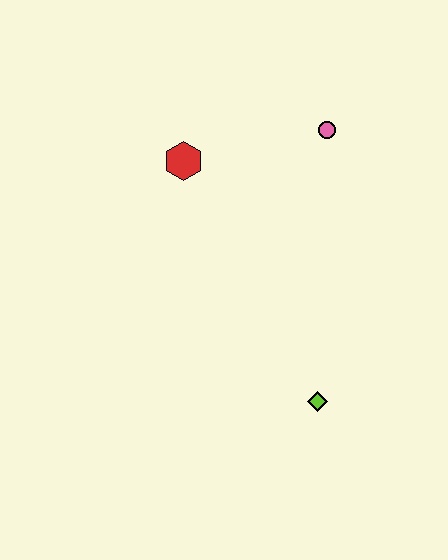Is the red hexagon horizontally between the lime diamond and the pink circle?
No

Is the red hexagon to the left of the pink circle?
Yes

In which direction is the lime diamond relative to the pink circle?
The lime diamond is below the pink circle.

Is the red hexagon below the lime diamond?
No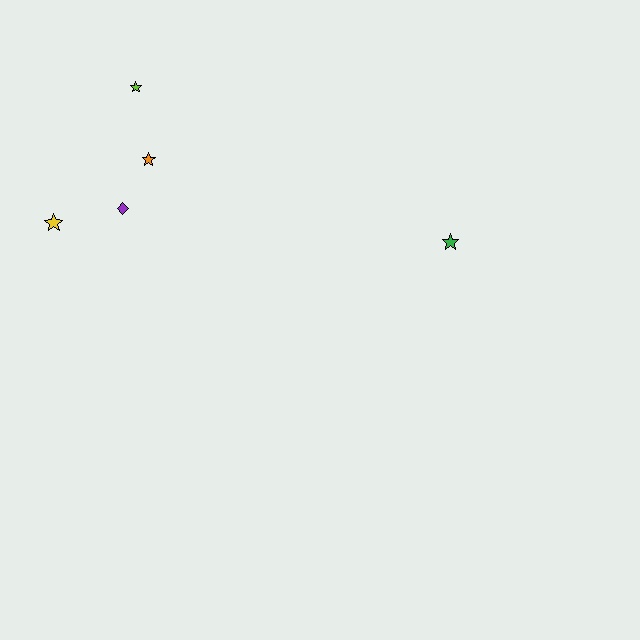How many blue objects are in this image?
There are no blue objects.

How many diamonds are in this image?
There is 1 diamond.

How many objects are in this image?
There are 5 objects.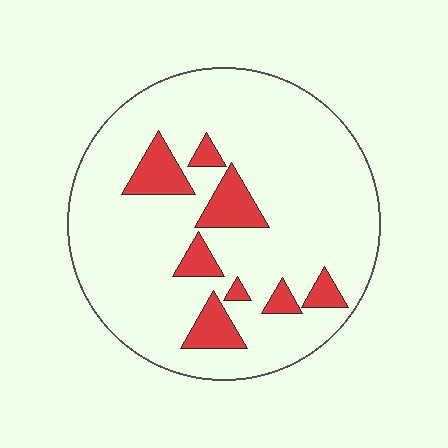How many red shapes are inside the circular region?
8.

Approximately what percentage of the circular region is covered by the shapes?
Approximately 15%.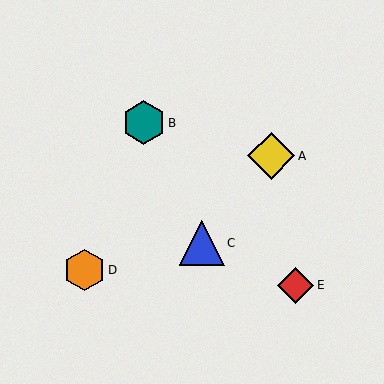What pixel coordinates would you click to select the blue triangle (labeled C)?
Click at (202, 243) to select the blue triangle C.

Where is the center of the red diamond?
The center of the red diamond is at (296, 285).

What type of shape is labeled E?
Shape E is a red diamond.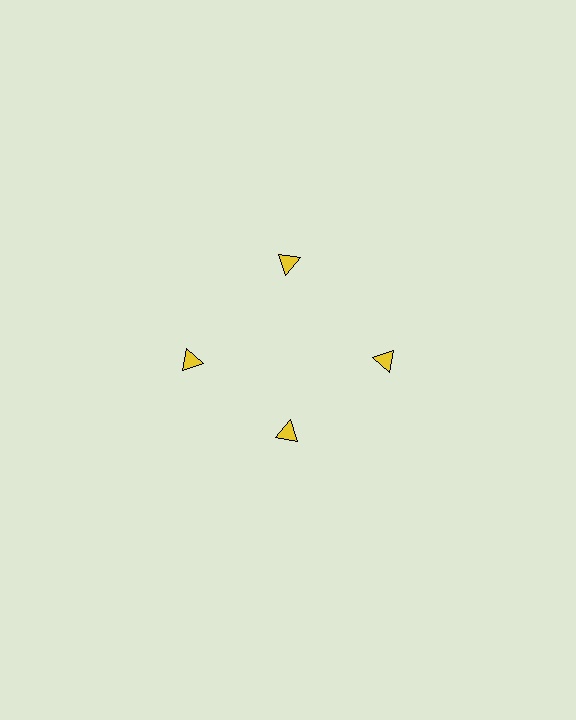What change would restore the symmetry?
The symmetry would be restored by moving it outward, back onto the ring so that all 4 triangles sit at equal angles and equal distance from the center.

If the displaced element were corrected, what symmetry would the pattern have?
It would have 4-fold rotational symmetry — the pattern would map onto itself every 90 degrees.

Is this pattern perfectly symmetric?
No. The 4 yellow triangles are arranged in a ring, but one element near the 6 o'clock position is pulled inward toward the center, breaking the 4-fold rotational symmetry.